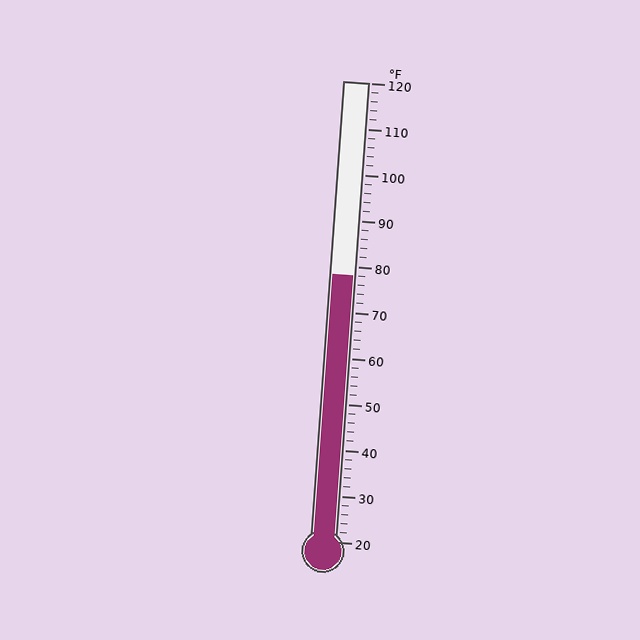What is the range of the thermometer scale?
The thermometer scale ranges from 20°F to 120°F.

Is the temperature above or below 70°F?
The temperature is above 70°F.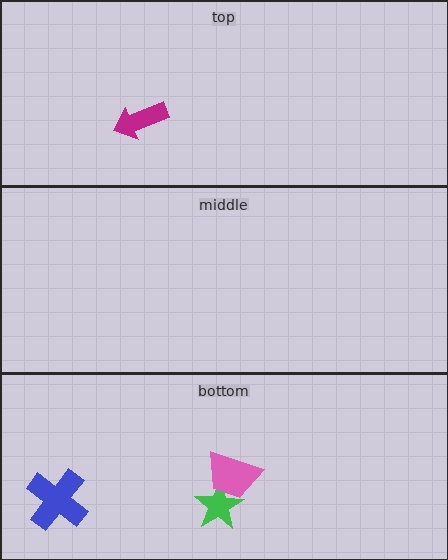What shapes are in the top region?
The magenta arrow.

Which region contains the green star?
The bottom region.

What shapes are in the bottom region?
The blue cross, the green star, the pink trapezoid.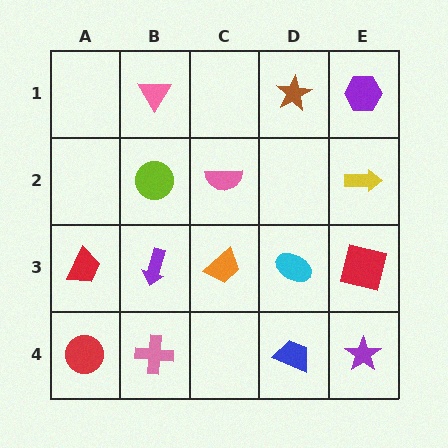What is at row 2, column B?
A lime circle.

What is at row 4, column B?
A pink cross.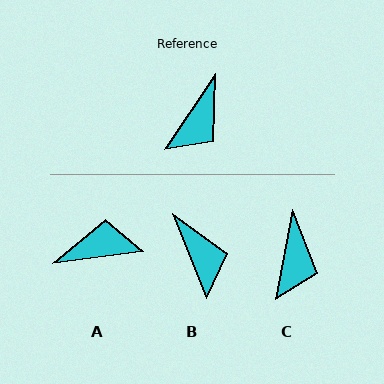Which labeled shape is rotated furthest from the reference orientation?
A, about 131 degrees away.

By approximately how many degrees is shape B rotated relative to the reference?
Approximately 55 degrees counter-clockwise.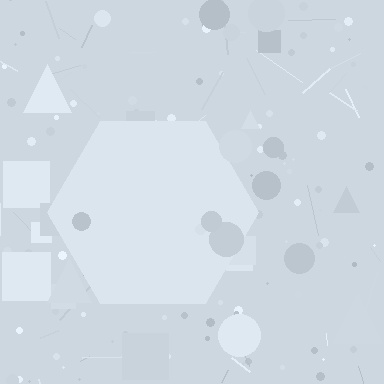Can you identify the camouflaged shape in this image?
The camouflaged shape is a hexagon.